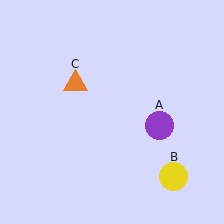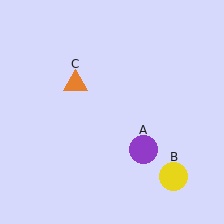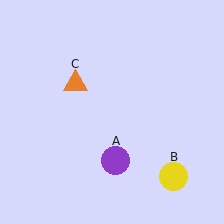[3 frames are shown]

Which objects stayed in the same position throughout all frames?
Yellow circle (object B) and orange triangle (object C) remained stationary.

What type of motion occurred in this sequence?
The purple circle (object A) rotated clockwise around the center of the scene.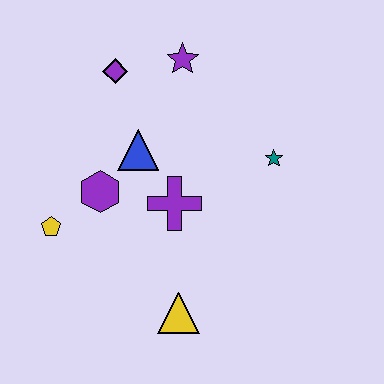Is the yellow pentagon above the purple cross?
No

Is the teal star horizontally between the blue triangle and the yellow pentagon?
No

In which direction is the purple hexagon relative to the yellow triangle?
The purple hexagon is above the yellow triangle.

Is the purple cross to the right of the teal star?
No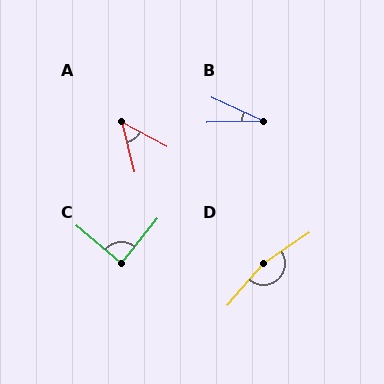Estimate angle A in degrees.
Approximately 48 degrees.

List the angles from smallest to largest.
B (26°), A (48°), C (89°), D (165°).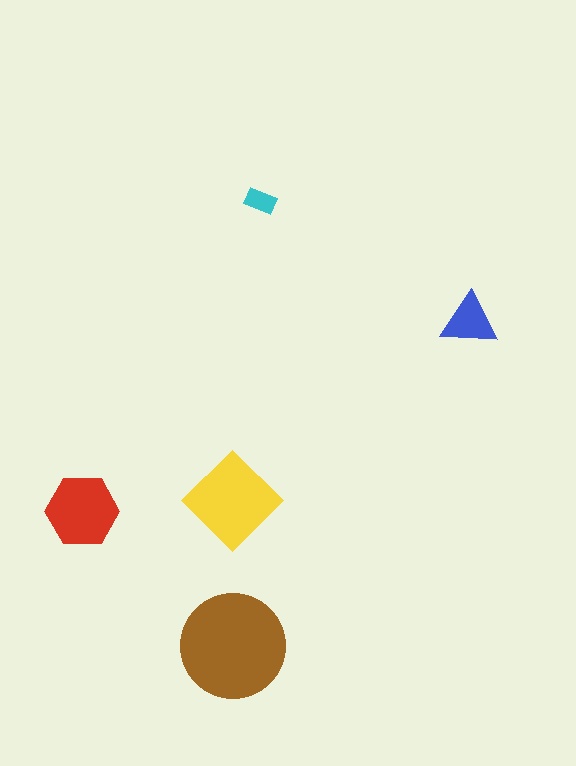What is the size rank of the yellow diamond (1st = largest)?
2nd.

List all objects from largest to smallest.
The brown circle, the yellow diamond, the red hexagon, the blue triangle, the cyan rectangle.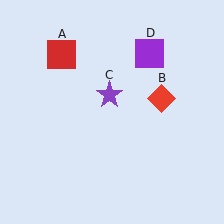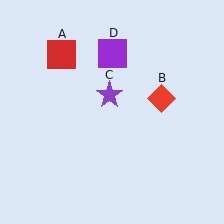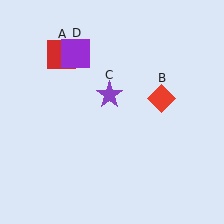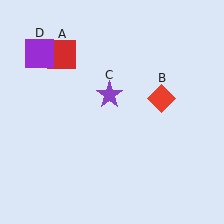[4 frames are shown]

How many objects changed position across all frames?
1 object changed position: purple square (object D).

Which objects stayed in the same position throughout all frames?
Red square (object A) and red diamond (object B) and purple star (object C) remained stationary.